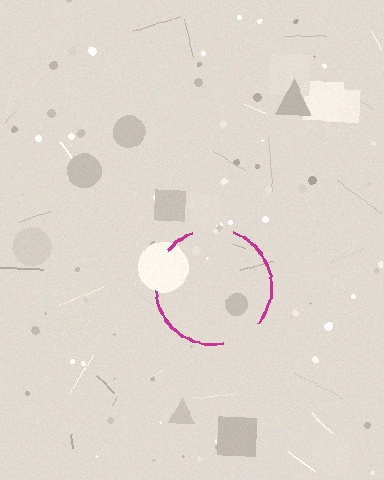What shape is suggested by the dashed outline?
The dashed outline suggests a circle.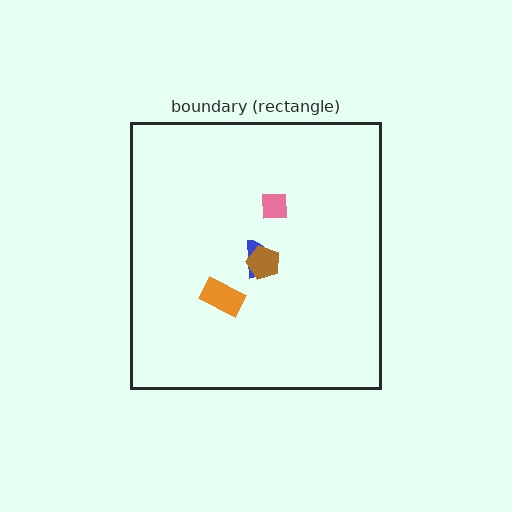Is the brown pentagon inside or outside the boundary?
Inside.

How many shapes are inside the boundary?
4 inside, 0 outside.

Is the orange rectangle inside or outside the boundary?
Inside.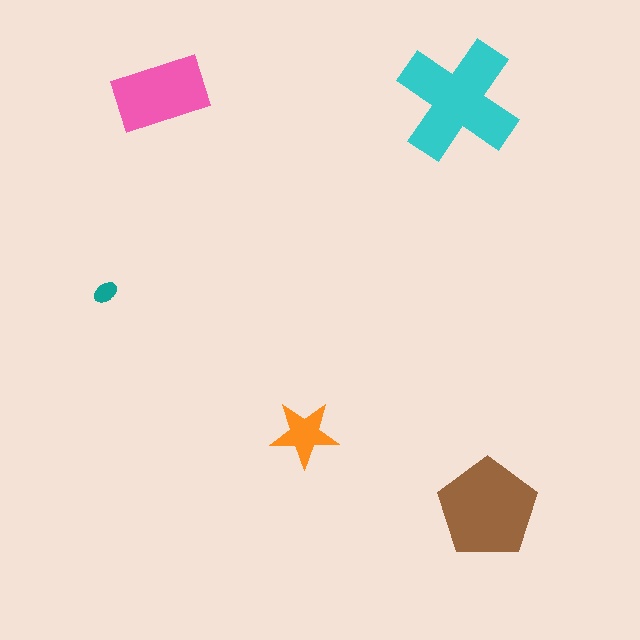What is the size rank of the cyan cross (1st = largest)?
1st.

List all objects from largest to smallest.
The cyan cross, the brown pentagon, the pink rectangle, the orange star, the teal ellipse.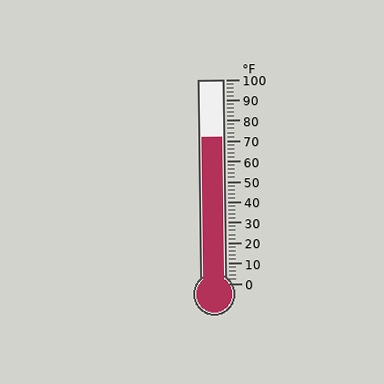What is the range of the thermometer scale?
The thermometer scale ranges from 0°F to 100°F.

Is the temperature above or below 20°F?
The temperature is above 20°F.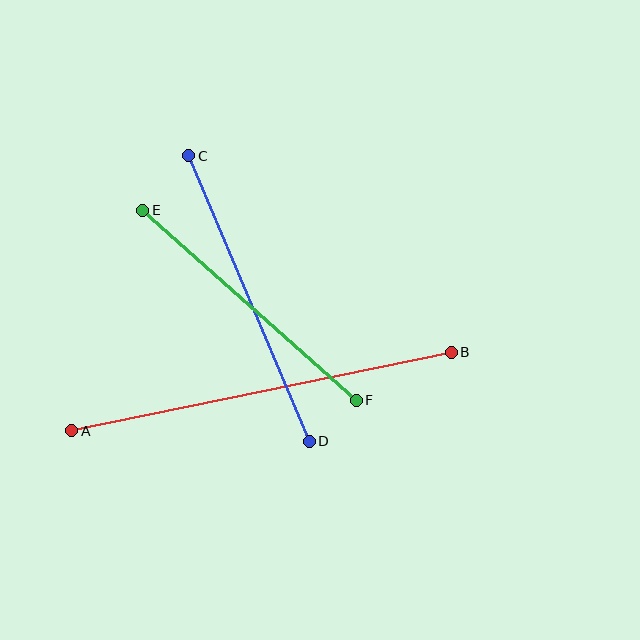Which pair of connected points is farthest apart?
Points A and B are farthest apart.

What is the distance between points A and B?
The distance is approximately 387 pixels.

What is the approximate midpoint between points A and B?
The midpoint is at approximately (262, 392) pixels.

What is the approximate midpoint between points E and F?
The midpoint is at approximately (249, 305) pixels.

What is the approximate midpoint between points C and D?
The midpoint is at approximately (249, 298) pixels.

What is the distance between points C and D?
The distance is approximately 310 pixels.